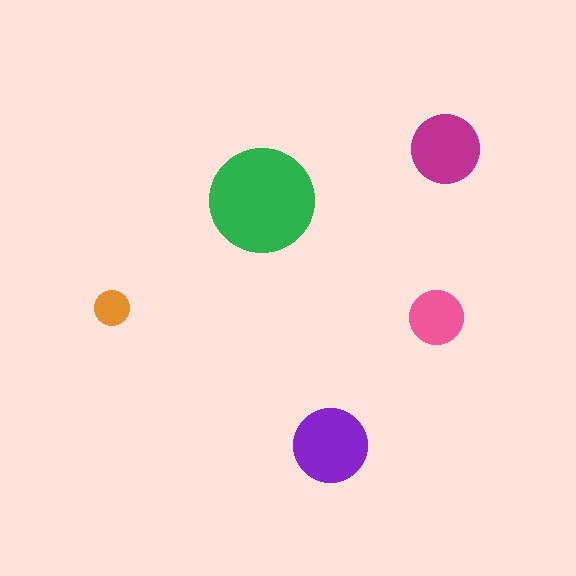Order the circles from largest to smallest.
the green one, the purple one, the magenta one, the pink one, the orange one.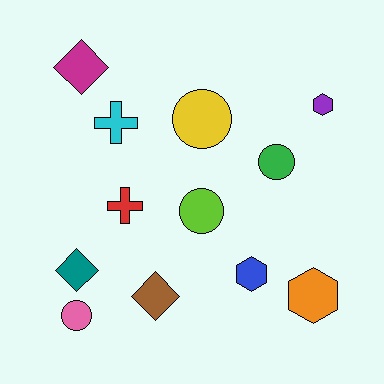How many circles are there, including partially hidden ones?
There are 4 circles.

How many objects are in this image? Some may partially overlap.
There are 12 objects.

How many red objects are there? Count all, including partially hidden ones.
There is 1 red object.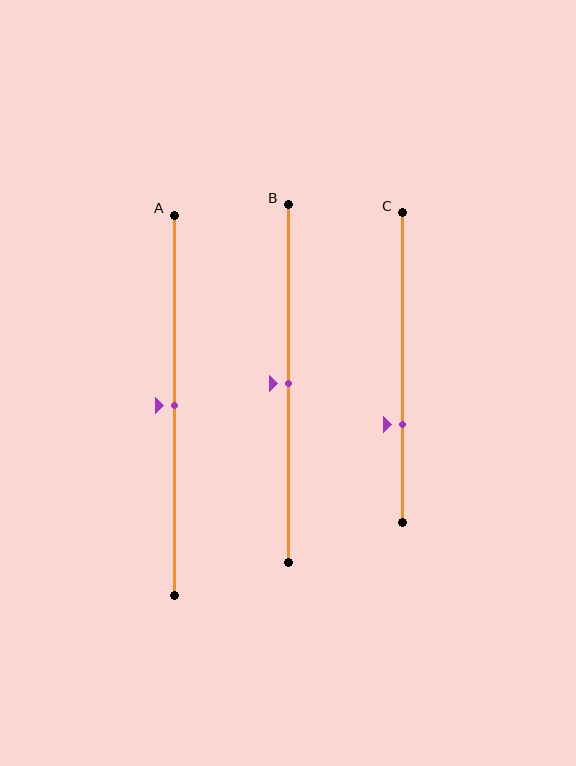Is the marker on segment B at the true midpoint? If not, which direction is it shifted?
Yes, the marker on segment B is at the true midpoint.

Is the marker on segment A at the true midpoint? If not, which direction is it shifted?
Yes, the marker on segment A is at the true midpoint.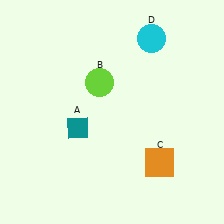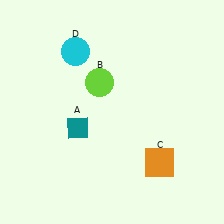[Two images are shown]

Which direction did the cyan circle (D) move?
The cyan circle (D) moved left.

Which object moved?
The cyan circle (D) moved left.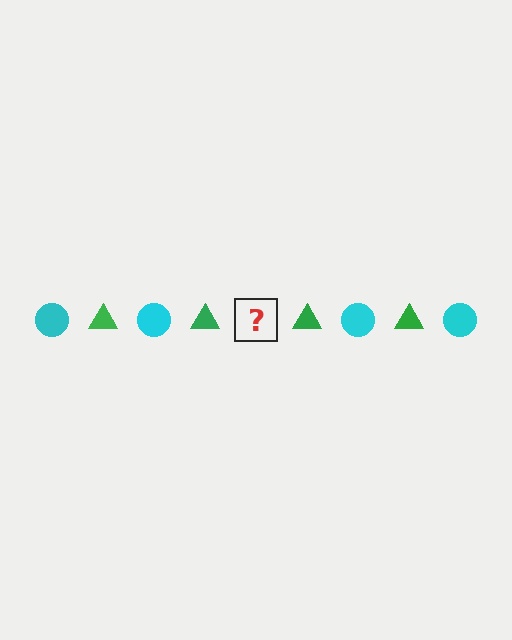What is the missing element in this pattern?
The missing element is a cyan circle.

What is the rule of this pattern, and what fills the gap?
The rule is that the pattern alternates between cyan circle and green triangle. The gap should be filled with a cyan circle.